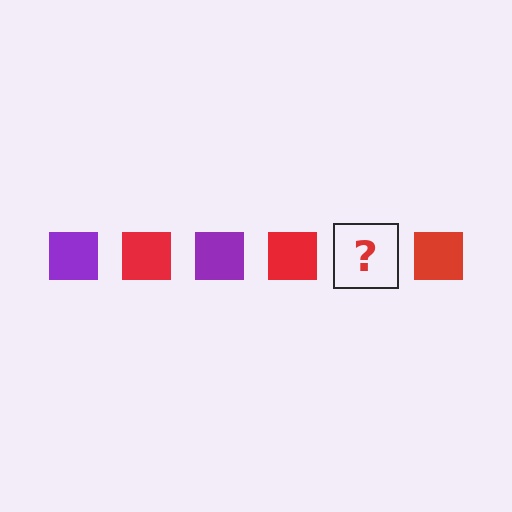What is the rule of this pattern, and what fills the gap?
The rule is that the pattern cycles through purple, red squares. The gap should be filled with a purple square.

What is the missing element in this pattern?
The missing element is a purple square.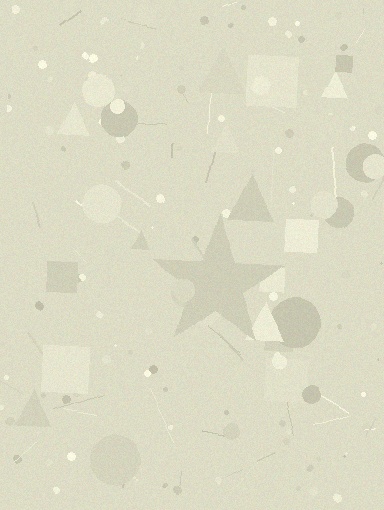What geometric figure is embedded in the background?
A star is embedded in the background.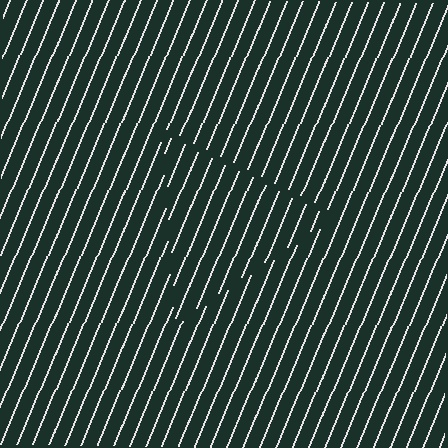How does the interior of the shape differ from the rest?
The interior of the shape contains the same grating, shifted by half a period — the contour is defined by the phase discontinuity where line-ends from the inner and outer gratings abut.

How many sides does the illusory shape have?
3 sides — the line-ends trace a triangle.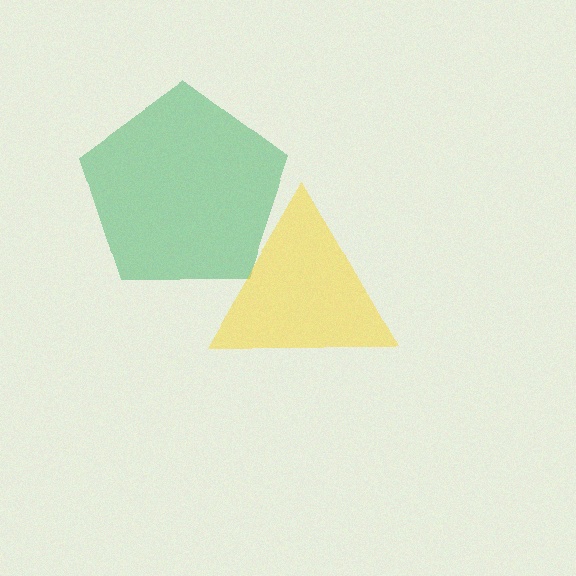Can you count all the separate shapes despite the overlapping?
Yes, there are 2 separate shapes.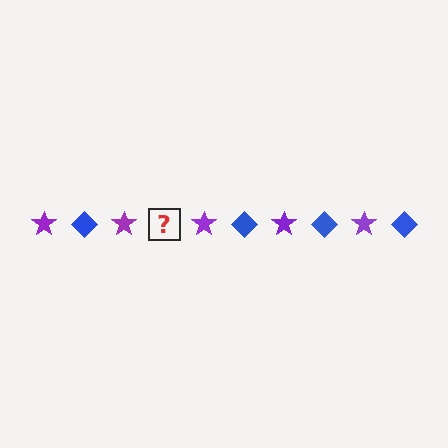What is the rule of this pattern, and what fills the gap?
The rule is that the pattern alternates between purple star and blue diamond. The gap should be filled with a blue diamond.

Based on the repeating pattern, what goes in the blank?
The blank should be a blue diamond.